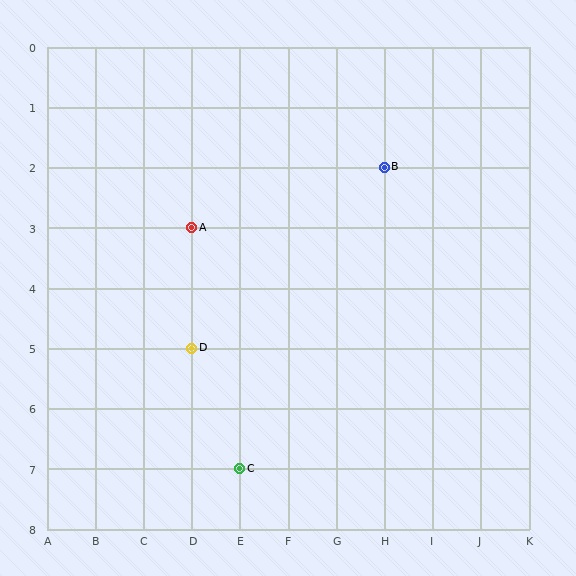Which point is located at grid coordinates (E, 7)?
Point C is at (E, 7).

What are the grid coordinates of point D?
Point D is at grid coordinates (D, 5).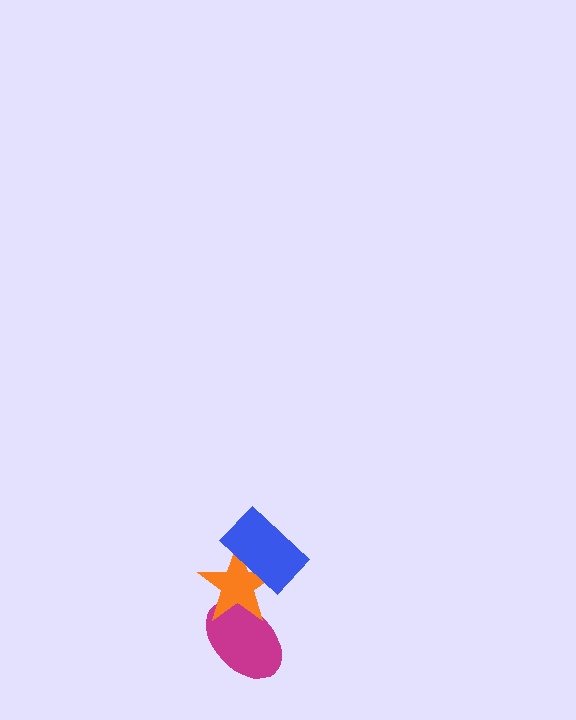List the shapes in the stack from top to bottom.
From top to bottom: the blue rectangle, the orange star, the magenta ellipse.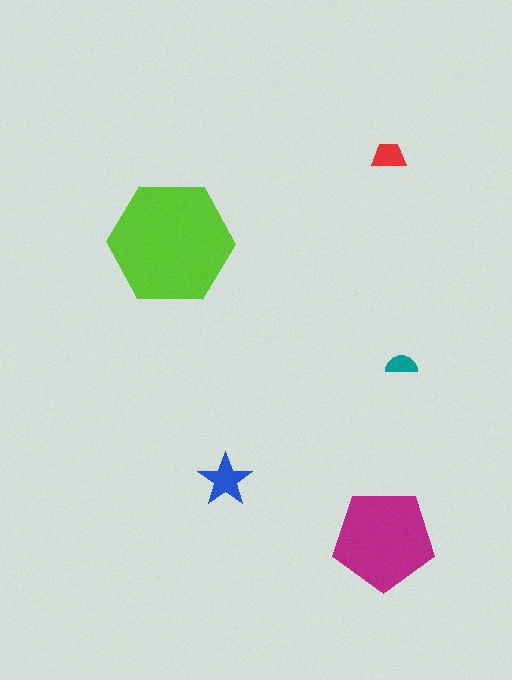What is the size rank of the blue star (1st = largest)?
3rd.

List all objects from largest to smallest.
The lime hexagon, the magenta pentagon, the blue star, the red trapezoid, the teal semicircle.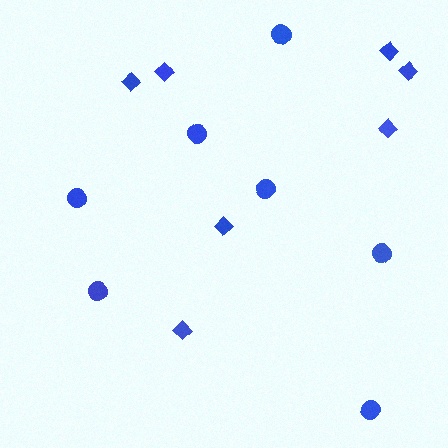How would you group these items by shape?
There are 2 groups: one group of diamonds (7) and one group of circles (7).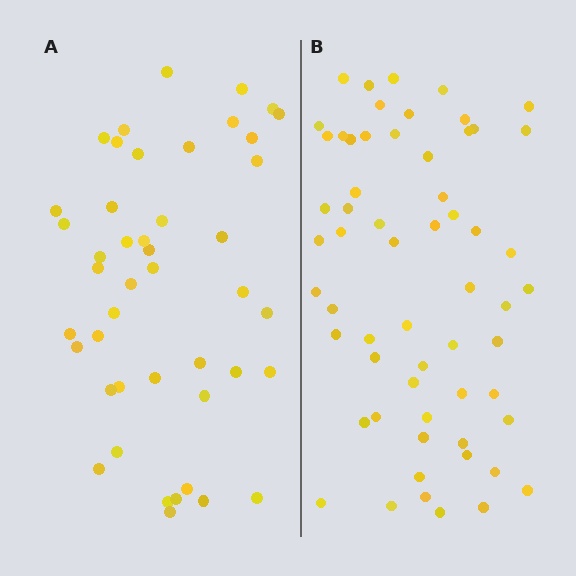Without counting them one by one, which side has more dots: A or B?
Region B (the right region) has more dots.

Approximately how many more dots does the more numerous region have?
Region B has approximately 15 more dots than region A.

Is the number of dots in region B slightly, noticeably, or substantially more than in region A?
Region B has noticeably more, but not dramatically so. The ratio is roughly 1.3 to 1.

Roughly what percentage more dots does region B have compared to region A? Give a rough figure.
About 35% more.